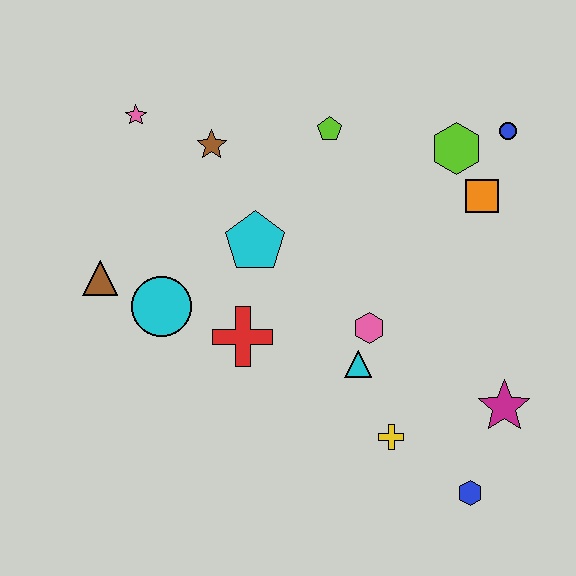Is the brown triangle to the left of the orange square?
Yes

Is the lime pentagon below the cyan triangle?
No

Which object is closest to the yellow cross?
The cyan triangle is closest to the yellow cross.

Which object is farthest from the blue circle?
The brown triangle is farthest from the blue circle.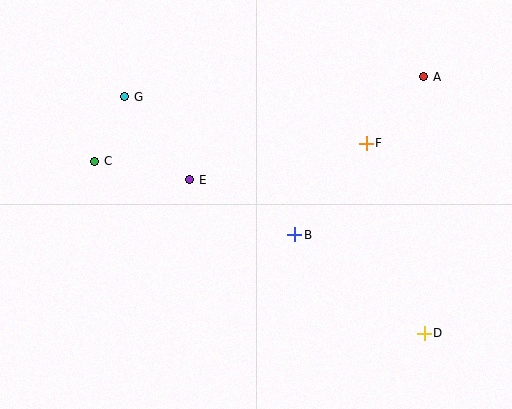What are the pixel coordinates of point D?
Point D is at (424, 333).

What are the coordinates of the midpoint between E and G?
The midpoint between E and G is at (157, 138).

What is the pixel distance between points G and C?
The distance between G and C is 71 pixels.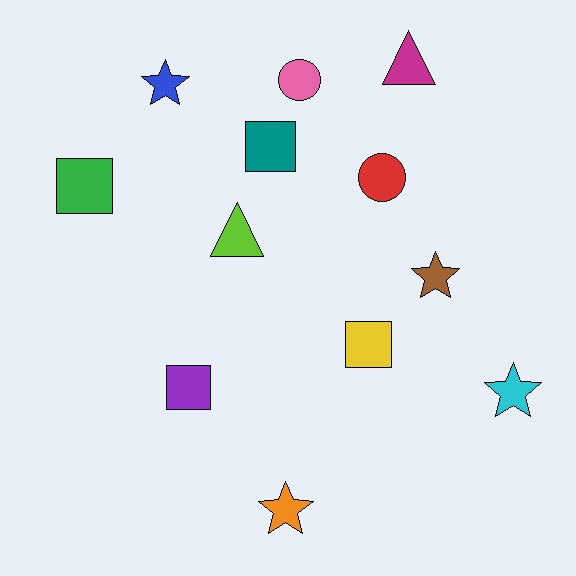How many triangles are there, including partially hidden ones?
There are 2 triangles.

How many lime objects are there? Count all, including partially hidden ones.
There is 1 lime object.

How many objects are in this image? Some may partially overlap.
There are 12 objects.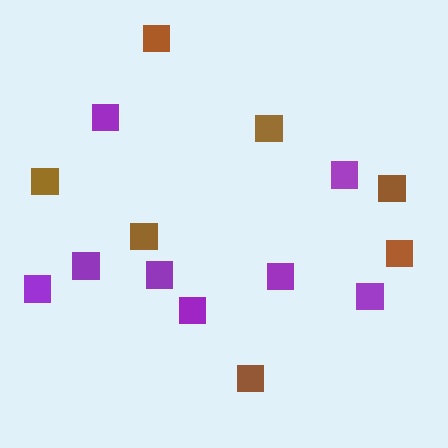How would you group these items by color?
There are 2 groups: one group of brown squares (7) and one group of purple squares (8).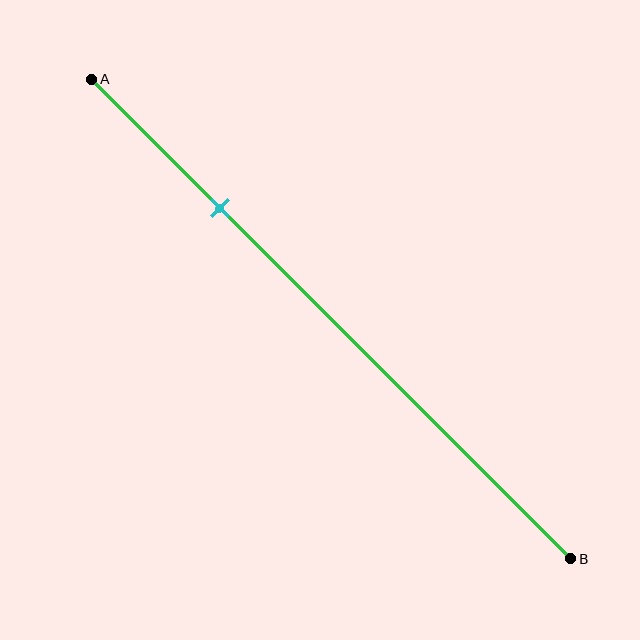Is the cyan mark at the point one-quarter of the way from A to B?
Yes, the mark is approximately at the one-quarter point.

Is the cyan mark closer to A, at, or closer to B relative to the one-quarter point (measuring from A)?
The cyan mark is approximately at the one-quarter point of segment AB.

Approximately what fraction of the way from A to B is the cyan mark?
The cyan mark is approximately 25% of the way from A to B.